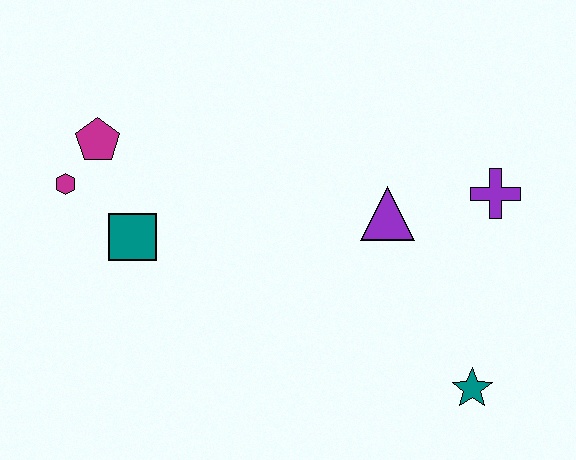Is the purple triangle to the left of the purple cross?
Yes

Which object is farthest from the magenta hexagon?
The teal star is farthest from the magenta hexagon.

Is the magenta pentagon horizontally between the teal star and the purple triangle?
No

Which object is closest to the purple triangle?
The purple cross is closest to the purple triangle.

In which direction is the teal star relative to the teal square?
The teal star is to the right of the teal square.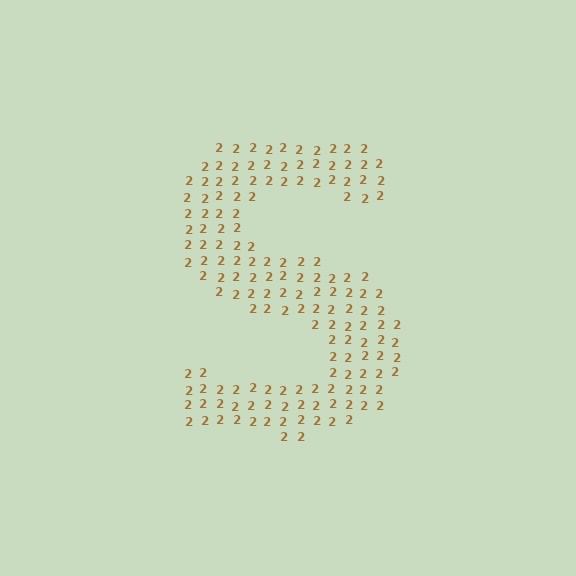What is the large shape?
The large shape is the letter S.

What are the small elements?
The small elements are digit 2's.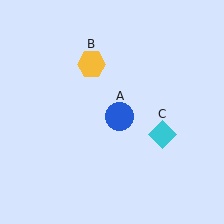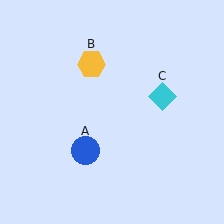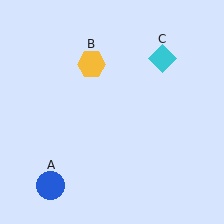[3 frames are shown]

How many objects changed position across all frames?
2 objects changed position: blue circle (object A), cyan diamond (object C).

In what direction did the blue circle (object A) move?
The blue circle (object A) moved down and to the left.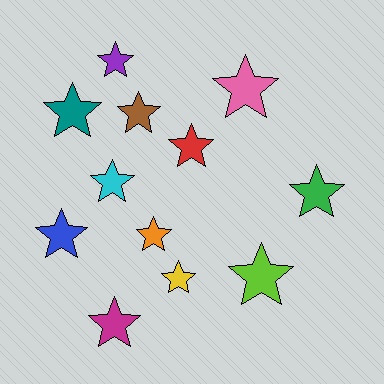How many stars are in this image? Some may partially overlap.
There are 12 stars.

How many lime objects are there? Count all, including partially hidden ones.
There is 1 lime object.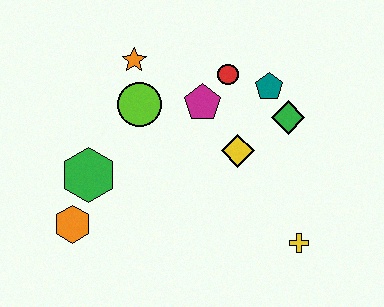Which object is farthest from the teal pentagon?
The orange hexagon is farthest from the teal pentagon.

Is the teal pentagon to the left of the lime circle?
No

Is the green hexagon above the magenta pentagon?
No